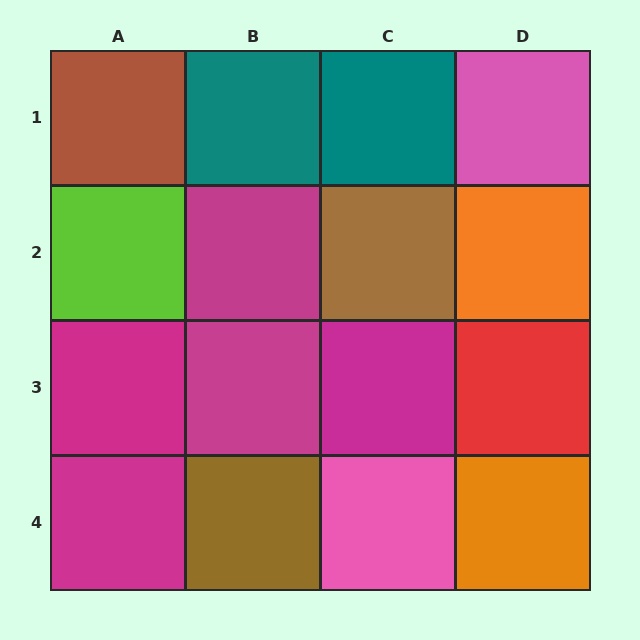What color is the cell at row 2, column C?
Brown.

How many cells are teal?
2 cells are teal.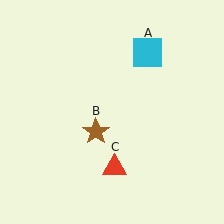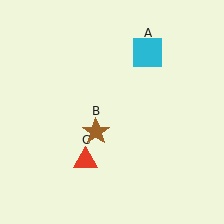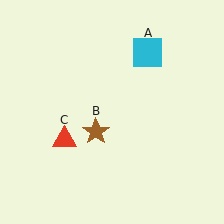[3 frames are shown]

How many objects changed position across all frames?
1 object changed position: red triangle (object C).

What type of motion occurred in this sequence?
The red triangle (object C) rotated clockwise around the center of the scene.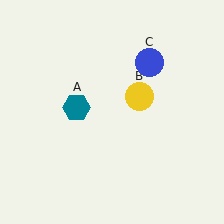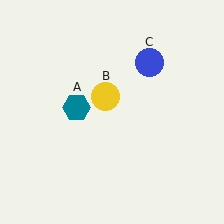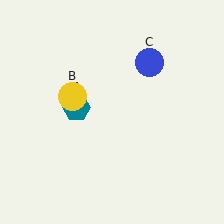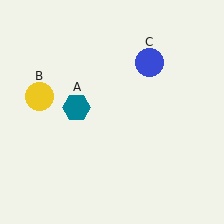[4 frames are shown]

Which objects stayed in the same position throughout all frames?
Teal hexagon (object A) and blue circle (object C) remained stationary.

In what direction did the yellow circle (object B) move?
The yellow circle (object B) moved left.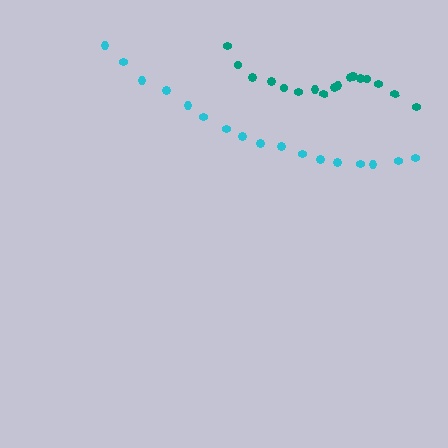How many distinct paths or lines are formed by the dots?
There are 2 distinct paths.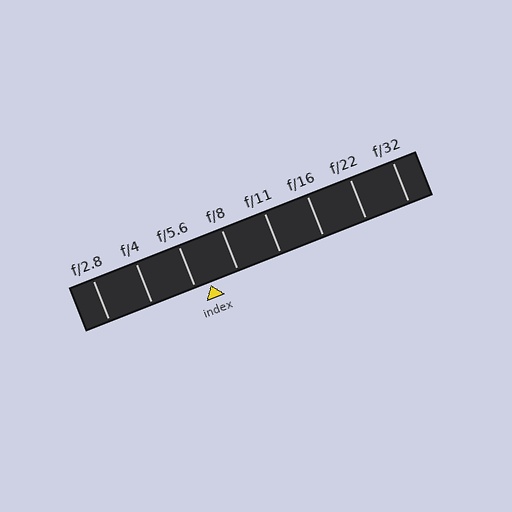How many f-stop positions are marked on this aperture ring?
There are 8 f-stop positions marked.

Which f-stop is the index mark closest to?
The index mark is closest to f/5.6.